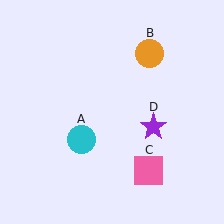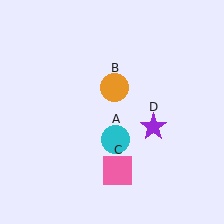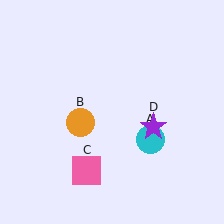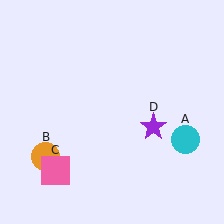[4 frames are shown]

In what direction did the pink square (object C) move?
The pink square (object C) moved left.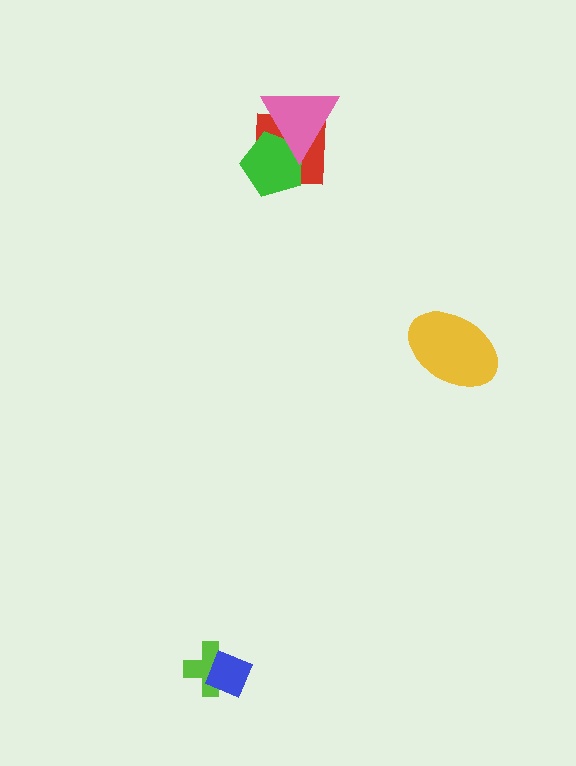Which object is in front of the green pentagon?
The pink triangle is in front of the green pentagon.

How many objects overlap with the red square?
2 objects overlap with the red square.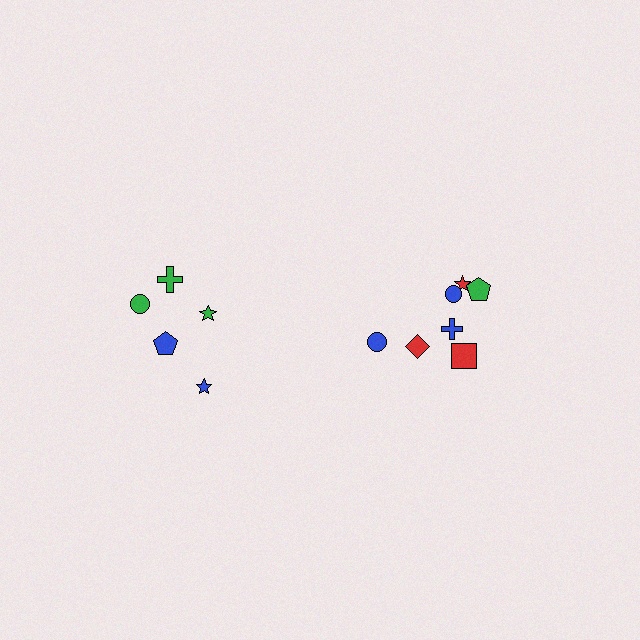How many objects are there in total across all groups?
There are 12 objects.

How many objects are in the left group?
There are 5 objects.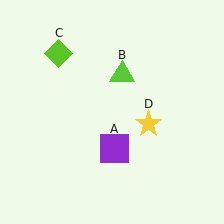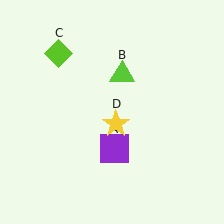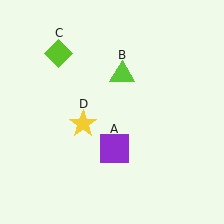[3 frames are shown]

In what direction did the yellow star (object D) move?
The yellow star (object D) moved left.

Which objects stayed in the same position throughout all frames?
Purple square (object A) and lime triangle (object B) and lime diamond (object C) remained stationary.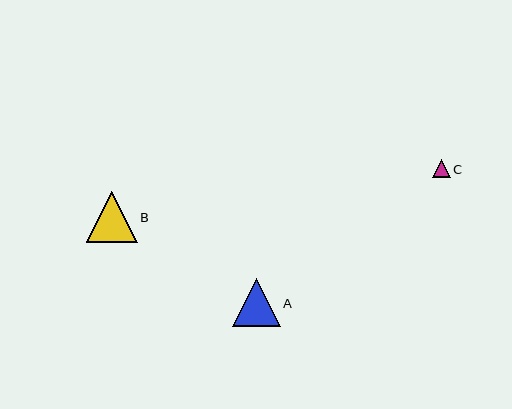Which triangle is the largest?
Triangle B is the largest with a size of approximately 51 pixels.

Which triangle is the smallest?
Triangle C is the smallest with a size of approximately 18 pixels.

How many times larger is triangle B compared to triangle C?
Triangle B is approximately 2.8 times the size of triangle C.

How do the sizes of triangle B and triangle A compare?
Triangle B and triangle A are approximately the same size.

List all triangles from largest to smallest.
From largest to smallest: B, A, C.